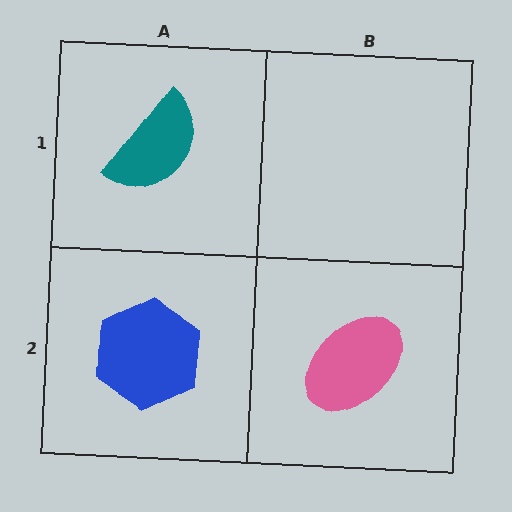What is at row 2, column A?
A blue hexagon.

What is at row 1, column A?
A teal semicircle.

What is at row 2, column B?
A pink ellipse.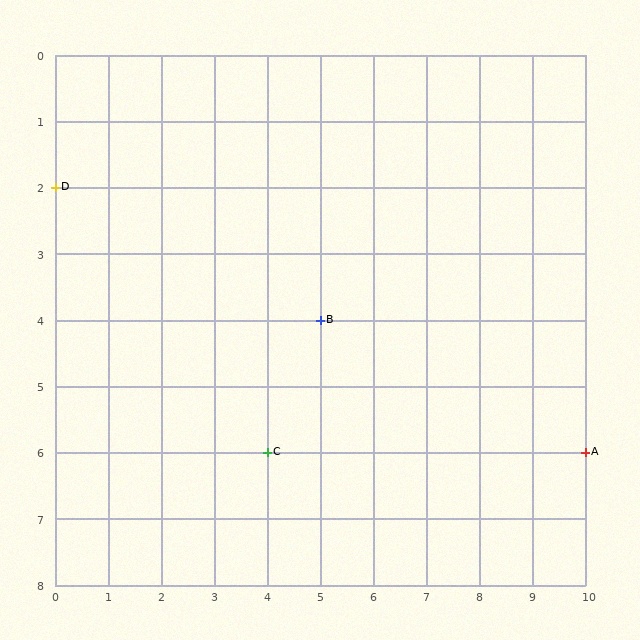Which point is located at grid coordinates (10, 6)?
Point A is at (10, 6).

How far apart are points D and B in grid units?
Points D and B are 5 columns and 2 rows apart (about 5.4 grid units diagonally).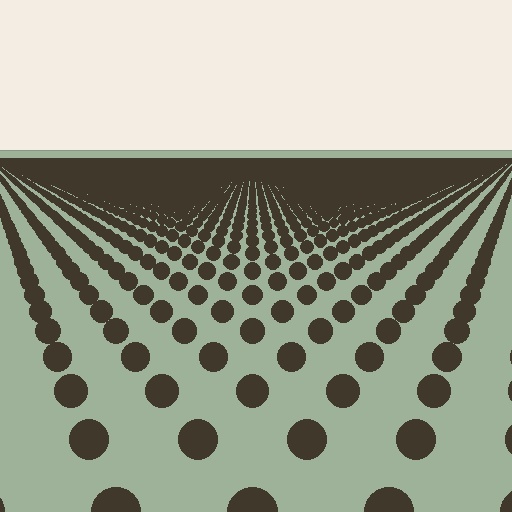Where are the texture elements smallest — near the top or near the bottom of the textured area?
Near the top.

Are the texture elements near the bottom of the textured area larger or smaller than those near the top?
Larger. Near the bottom, elements are closer to the viewer and appear at a bigger on-screen size.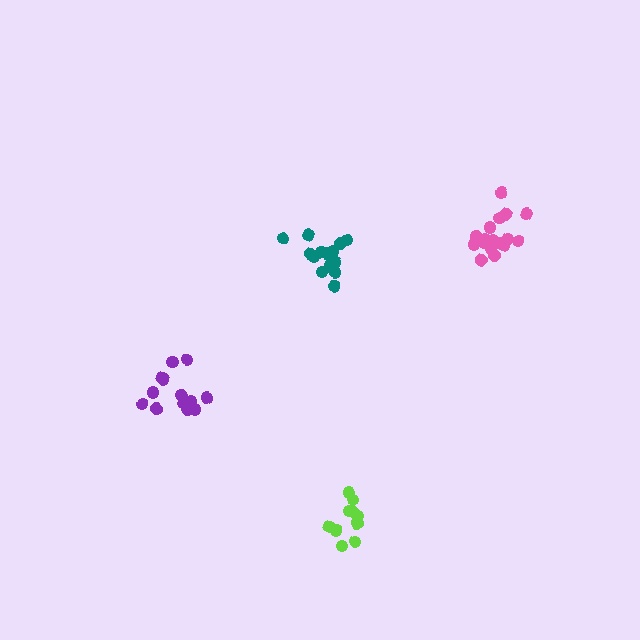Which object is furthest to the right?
The pink cluster is rightmost.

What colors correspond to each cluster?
The clusters are colored: teal, purple, lime, pink.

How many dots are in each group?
Group 1: 16 dots, Group 2: 13 dots, Group 3: 11 dots, Group 4: 17 dots (57 total).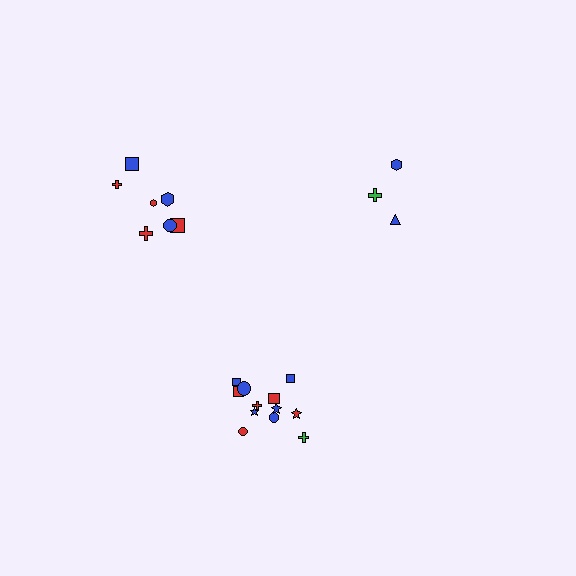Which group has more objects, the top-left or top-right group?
The top-left group.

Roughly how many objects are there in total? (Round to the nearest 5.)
Roughly 20 objects in total.